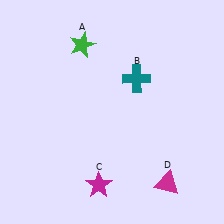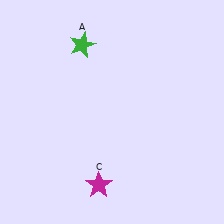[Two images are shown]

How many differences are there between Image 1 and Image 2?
There are 2 differences between the two images.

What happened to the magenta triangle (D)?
The magenta triangle (D) was removed in Image 2. It was in the bottom-right area of Image 1.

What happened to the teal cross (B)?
The teal cross (B) was removed in Image 2. It was in the top-right area of Image 1.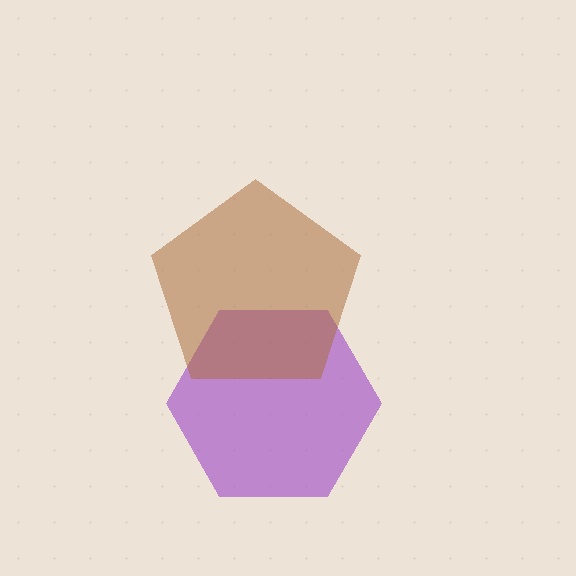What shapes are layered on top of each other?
The layered shapes are: a purple hexagon, a brown pentagon.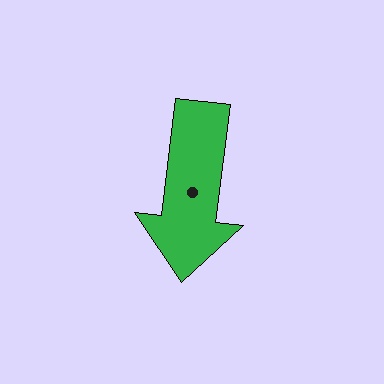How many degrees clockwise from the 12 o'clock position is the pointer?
Approximately 187 degrees.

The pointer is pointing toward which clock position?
Roughly 6 o'clock.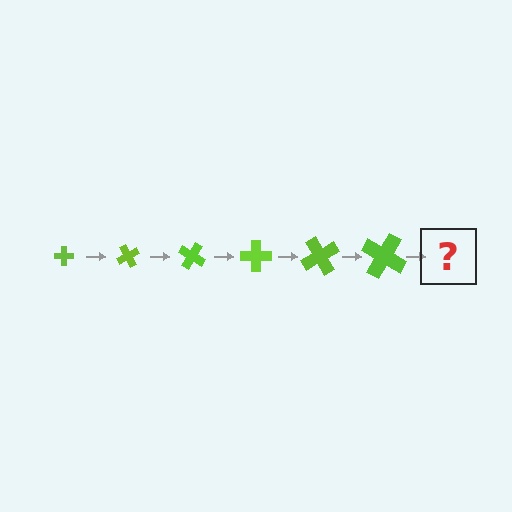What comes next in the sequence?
The next element should be a cross, larger than the previous one and rotated 360 degrees from the start.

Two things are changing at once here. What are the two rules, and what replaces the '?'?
The two rules are that the cross grows larger each step and it rotates 60 degrees each step. The '?' should be a cross, larger than the previous one and rotated 360 degrees from the start.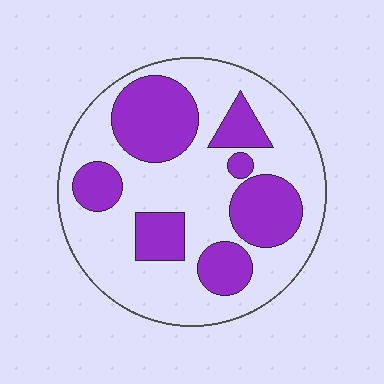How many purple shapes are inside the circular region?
7.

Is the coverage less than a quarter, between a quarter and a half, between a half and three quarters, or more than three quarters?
Between a quarter and a half.